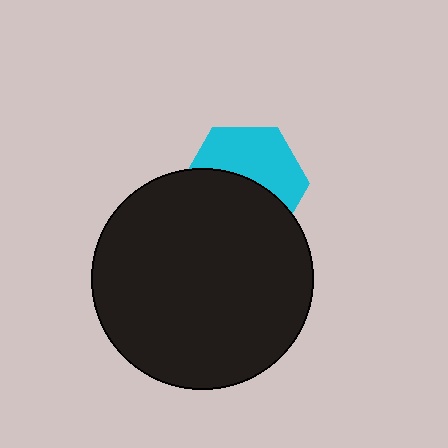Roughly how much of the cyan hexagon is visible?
About half of it is visible (roughly 48%).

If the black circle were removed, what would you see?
You would see the complete cyan hexagon.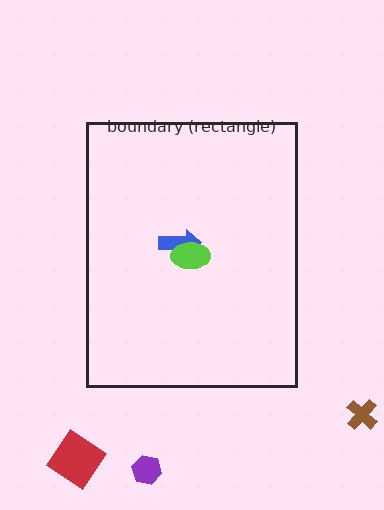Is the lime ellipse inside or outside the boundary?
Inside.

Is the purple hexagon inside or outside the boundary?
Outside.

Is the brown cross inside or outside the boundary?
Outside.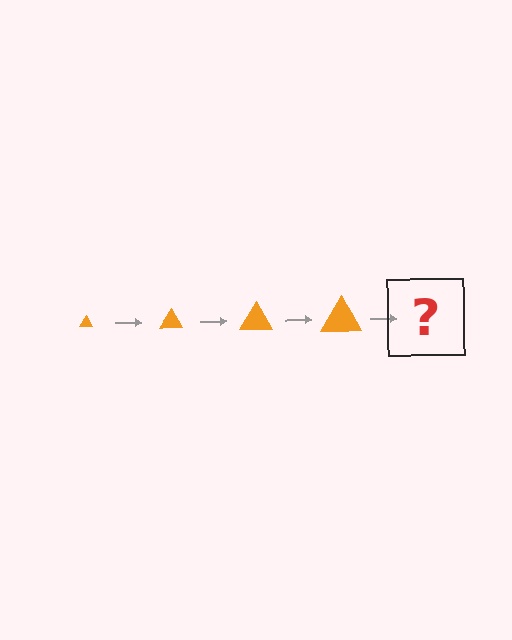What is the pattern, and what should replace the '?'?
The pattern is that the triangle gets progressively larger each step. The '?' should be an orange triangle, larger than the previous one.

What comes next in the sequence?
The next element should be an orange triangle, larger than the previous one.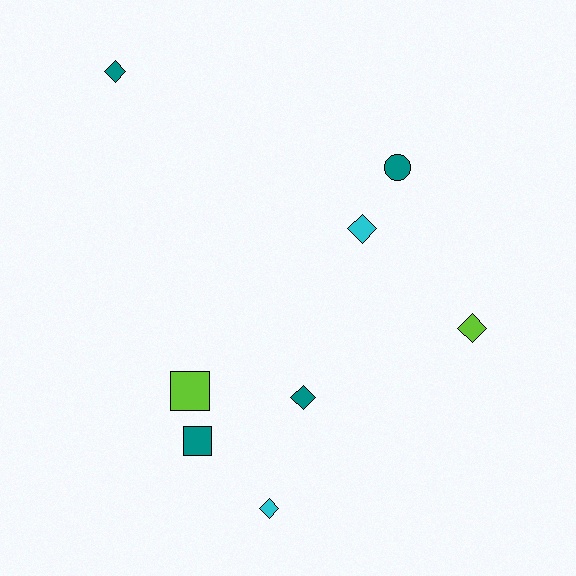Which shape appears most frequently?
Diamond, with 5 objects.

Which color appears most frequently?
Teal, with 4 objects.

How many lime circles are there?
There are no lime circles.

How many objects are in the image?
There are 8 objects.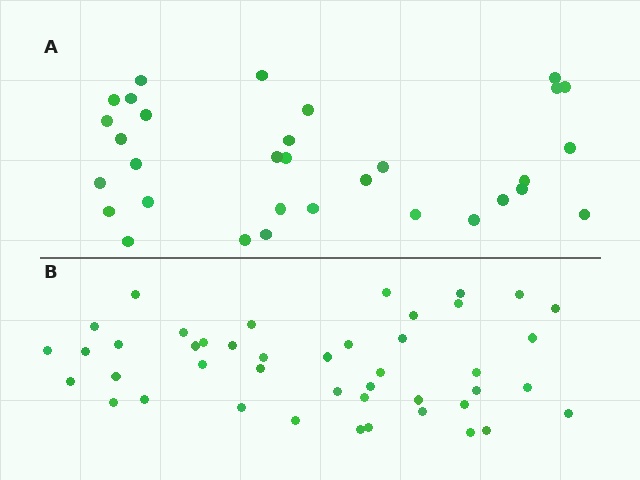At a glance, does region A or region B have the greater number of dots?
Region B (the bottom region) has more dots.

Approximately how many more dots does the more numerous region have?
Region B has roughly 12 or so more dots than region A.